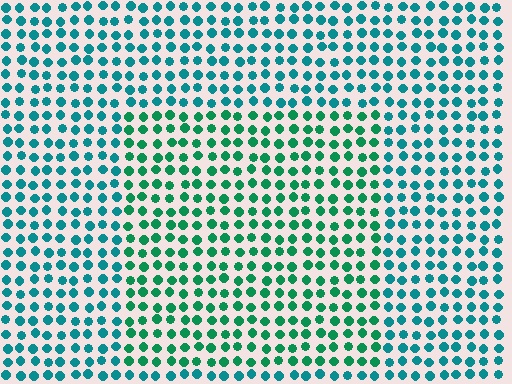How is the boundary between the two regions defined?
The boundary is defined purely by a slight shift in hue (about 31 degrees). Spacing, size, and orientation are identical on both sides.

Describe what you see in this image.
The image is filled with small teal elements in a uniform arrangement. A rectangle-shaped region is visible where the elements are tinted to a slightly different hue, forming a subtle color boundary.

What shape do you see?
I see a rectangle.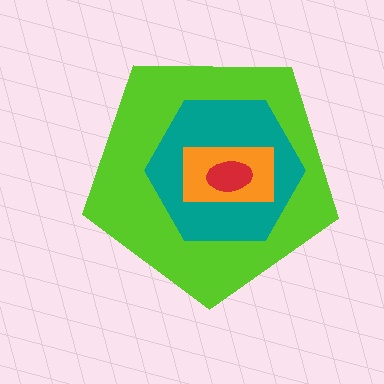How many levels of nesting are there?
4.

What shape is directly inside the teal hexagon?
The orange rectangle.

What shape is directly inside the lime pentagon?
The teal hexagon.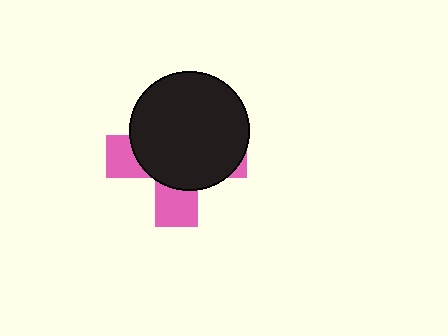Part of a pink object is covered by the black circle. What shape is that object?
It is a cross.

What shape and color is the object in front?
The object in front is a black circle.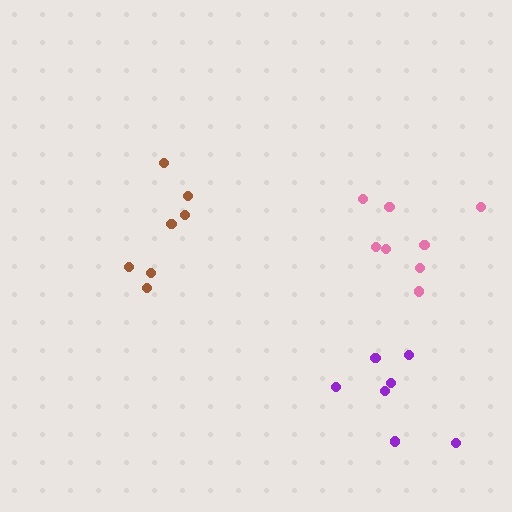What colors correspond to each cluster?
The clusters are colored: brown, purple, pink.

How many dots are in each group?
Group 1: 7 dots, Group 2: 7 dots, Group 3: 8 dots (22 total).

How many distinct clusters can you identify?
There are 3 distinct clusters.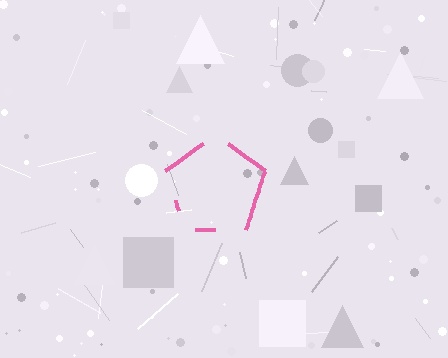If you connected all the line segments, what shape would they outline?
They would outline a pentagon.